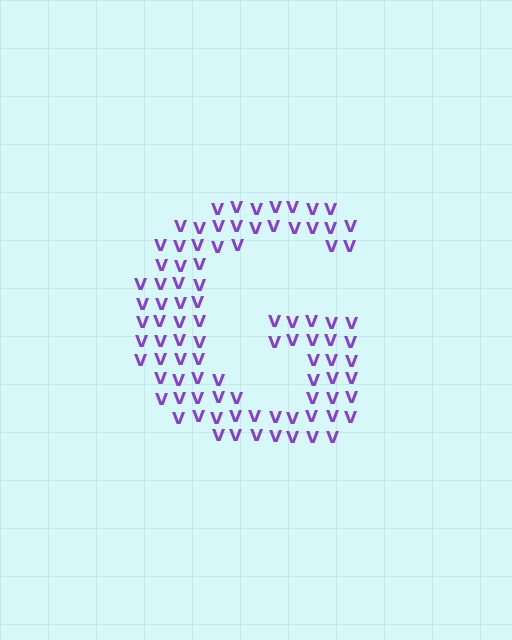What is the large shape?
The large shape is the letter G.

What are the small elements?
The small elements are letter V's.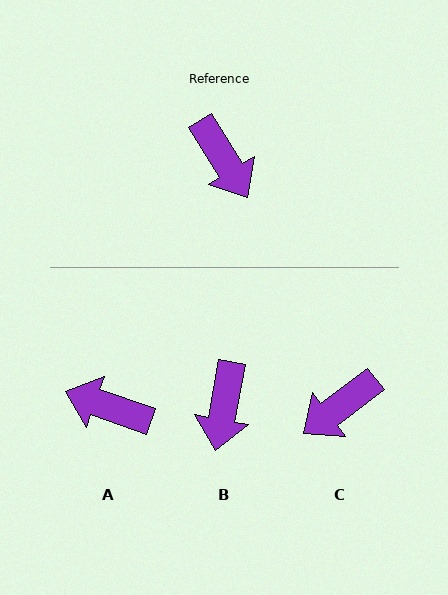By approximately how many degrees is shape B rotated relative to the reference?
Approximately 42 degrees clockwise.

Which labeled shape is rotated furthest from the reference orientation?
A, about 141 degrees away.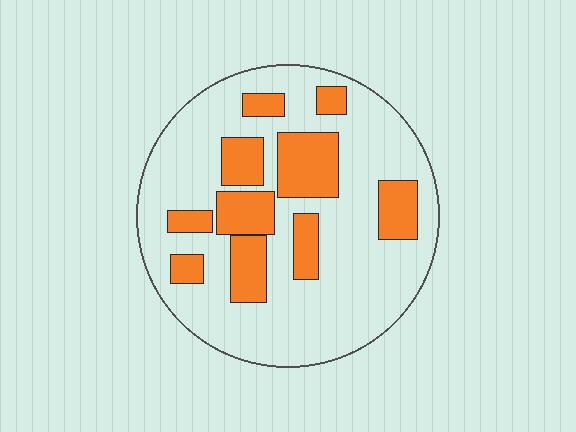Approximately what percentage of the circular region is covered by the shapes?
Approximately 25%.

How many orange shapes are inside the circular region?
10.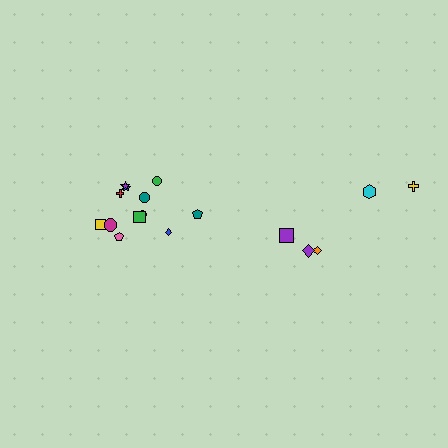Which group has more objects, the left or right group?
The left group.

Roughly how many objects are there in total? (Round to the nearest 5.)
Roughly 15 objects in total.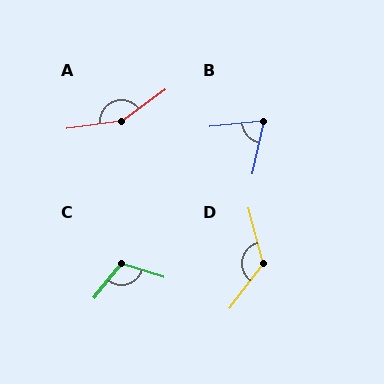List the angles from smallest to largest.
B (73°), C (110°), D (128°), A (151°).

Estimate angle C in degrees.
Approximately 110 degrees.